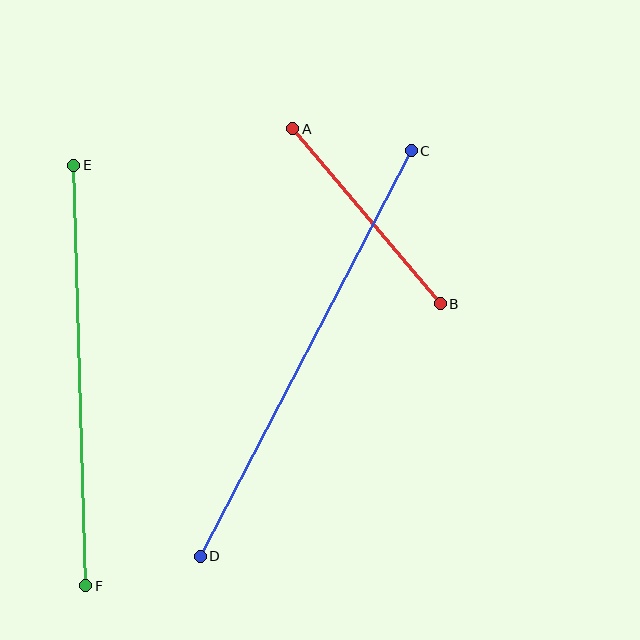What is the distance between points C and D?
The distance is approximately 457 pixels.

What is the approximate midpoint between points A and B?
The midpoint is at approximately (366, 216) pixels.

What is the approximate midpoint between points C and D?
The midpoint is at approximately (306, 353) pixels.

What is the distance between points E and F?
The distance is approximately 421 pixels.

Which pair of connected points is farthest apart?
Points C and D are farthest apart.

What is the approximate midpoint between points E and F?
The midpoint is at approximately (80, 375) pixels.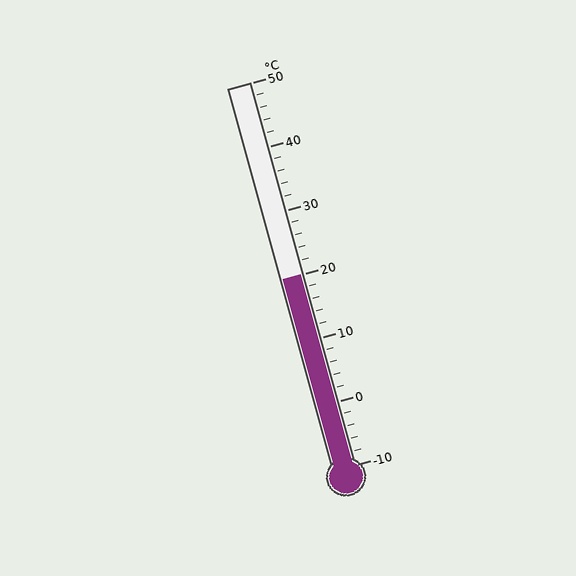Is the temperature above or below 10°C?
The temperature is above 10°C.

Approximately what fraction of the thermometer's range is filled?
The thermometer is filled to approximately 50% of its range.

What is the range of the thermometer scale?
The thermometer scale ranges from -10°C to 50°C.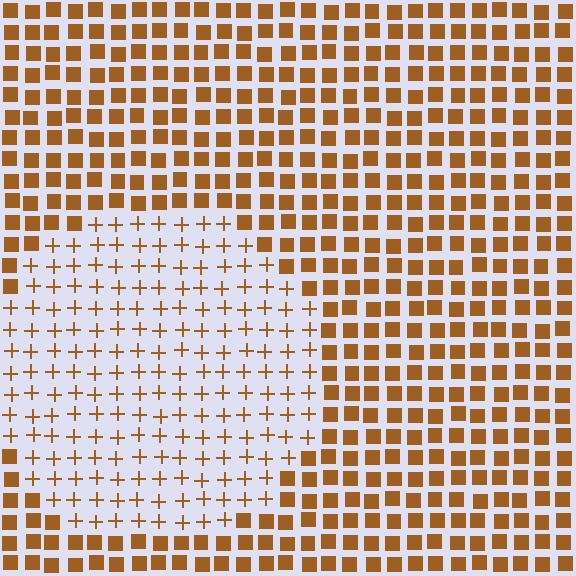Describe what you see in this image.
The image is filled with small brown elements arranged in a uniform grid. A circle-shaped region contains plus signs, while the surrounding area contains squares. The boundary is defined purely by the change in element shape.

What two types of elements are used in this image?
The image uses plus signs inside the circle region and squares outside it.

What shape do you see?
I see a circle.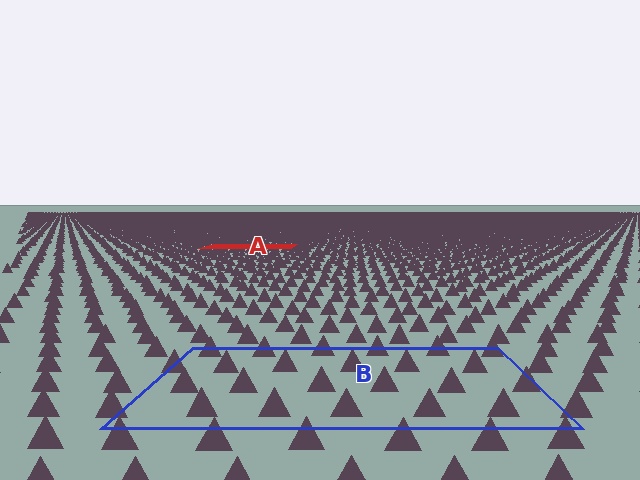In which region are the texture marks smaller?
The texture marks are smaller in region A, because it is farther away.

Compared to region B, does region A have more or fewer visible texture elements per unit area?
Region A has more texture elements per unit area — they are packed more densely because it is farther away.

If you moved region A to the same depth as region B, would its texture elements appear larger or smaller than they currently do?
They would appear larger. At a closer depth, the same texture elements are projected at a bigger on-screen size.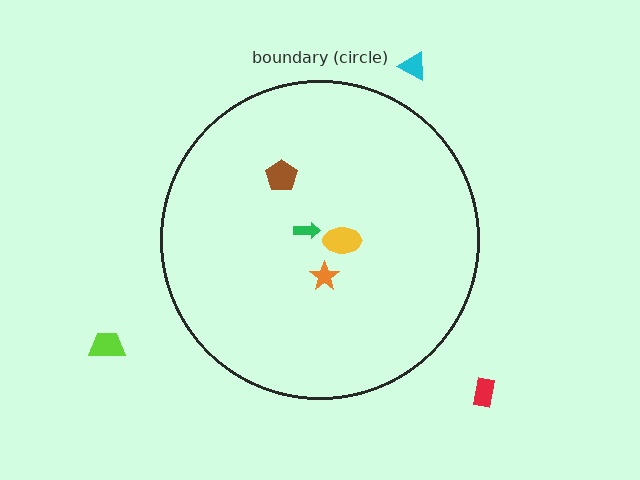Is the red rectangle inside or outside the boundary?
Outside.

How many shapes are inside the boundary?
4 inside, 3 outside.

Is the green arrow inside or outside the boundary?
Inside.